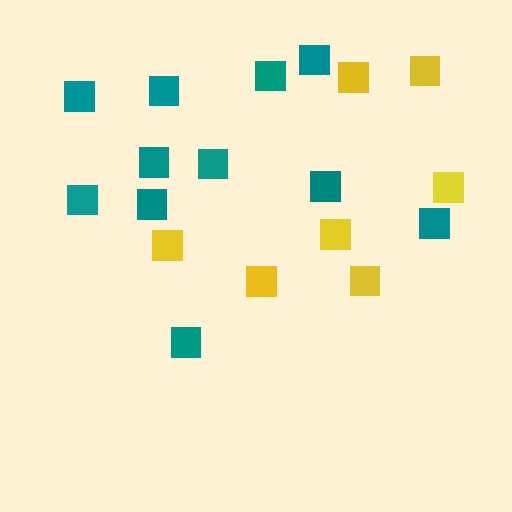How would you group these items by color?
There are 2 groups: one group of yellow squares (7) and one group of teal squares (11).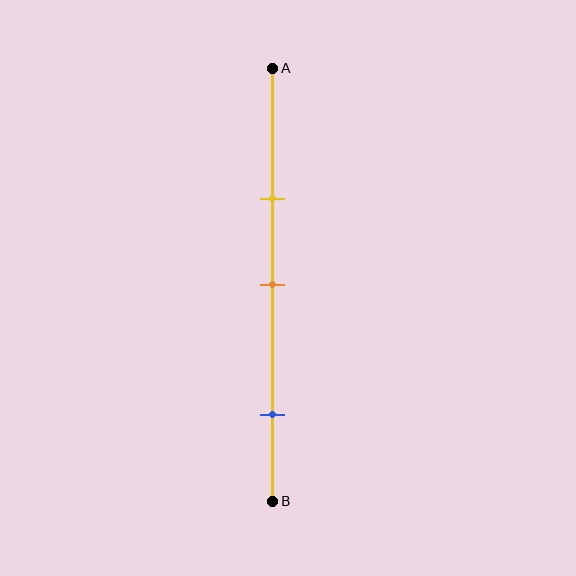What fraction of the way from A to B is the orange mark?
The orange mark is approximately 50% (0.5) of the way from A to B.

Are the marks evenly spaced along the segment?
No, the marks are not evenly spaced.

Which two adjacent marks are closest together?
The yellow and orange marks are the closest adjacent pair.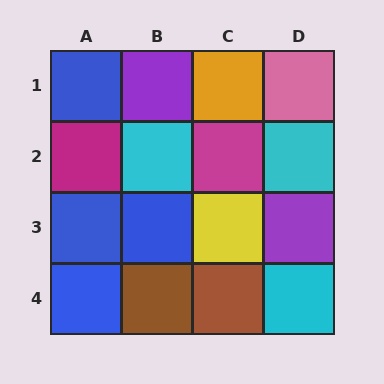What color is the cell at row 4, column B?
Brown.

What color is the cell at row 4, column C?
Brown.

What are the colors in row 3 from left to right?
Blue, blue, yellow, purple.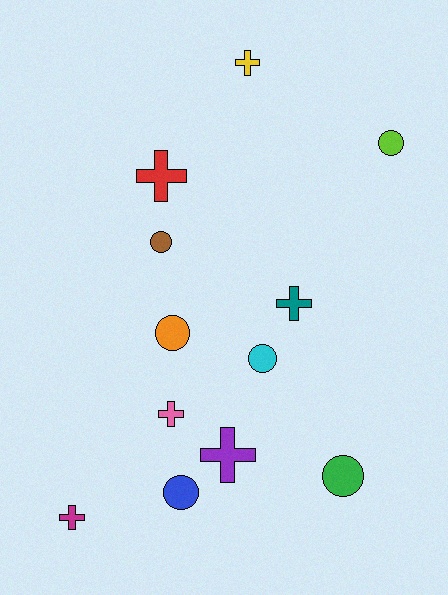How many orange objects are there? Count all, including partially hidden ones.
There is 1 orange object.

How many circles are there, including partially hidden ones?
There are 6 circles.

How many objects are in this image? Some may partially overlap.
There are 12 objects.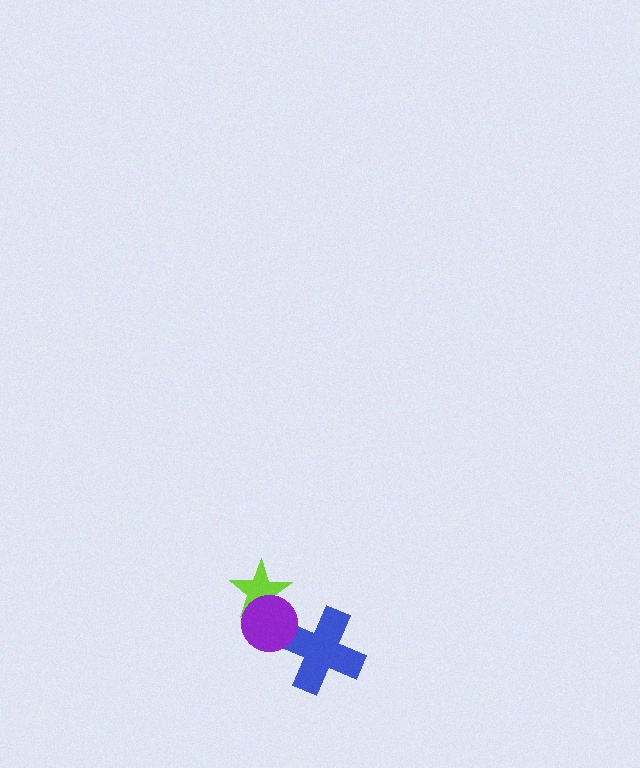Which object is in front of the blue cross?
The purple circle is in front of the blue cross.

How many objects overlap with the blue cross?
1 object overlaps with the blue cross.